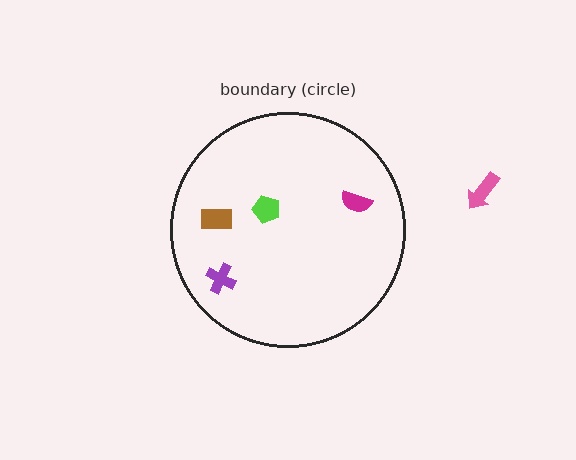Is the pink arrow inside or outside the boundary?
Outside.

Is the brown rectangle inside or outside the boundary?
Inside.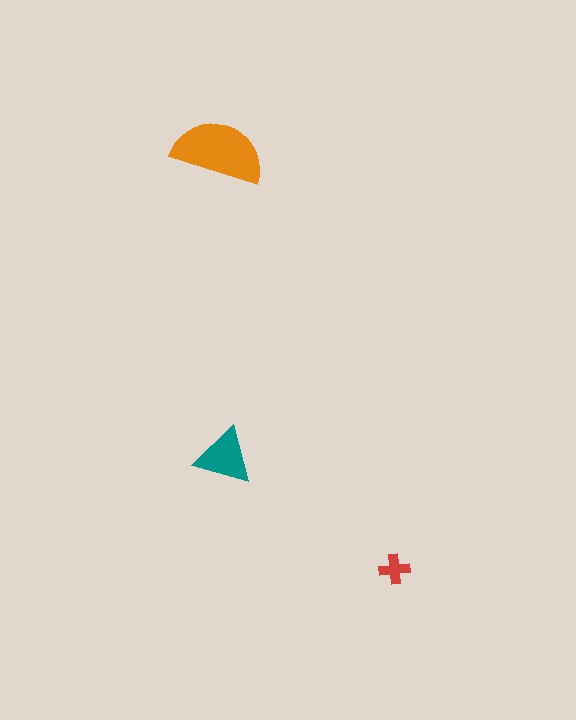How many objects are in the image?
There are 3 objects in the image.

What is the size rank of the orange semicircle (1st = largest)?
1st.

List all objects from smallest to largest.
The red cross, the teal triangle, the orange semicircle.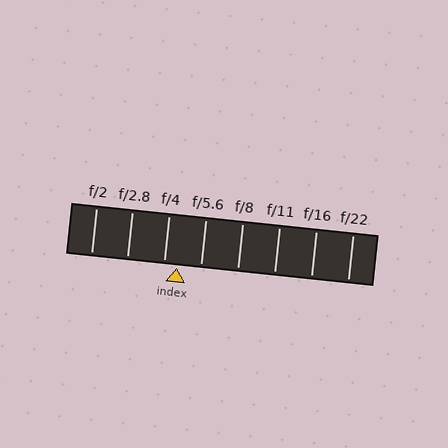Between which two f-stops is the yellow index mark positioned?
The index mark is between f/4 and f/5.6.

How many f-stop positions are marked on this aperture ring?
There are 8 f-stop positions marked.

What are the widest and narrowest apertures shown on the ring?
The widest aperture shown is f/2 and the narrowest is f/22.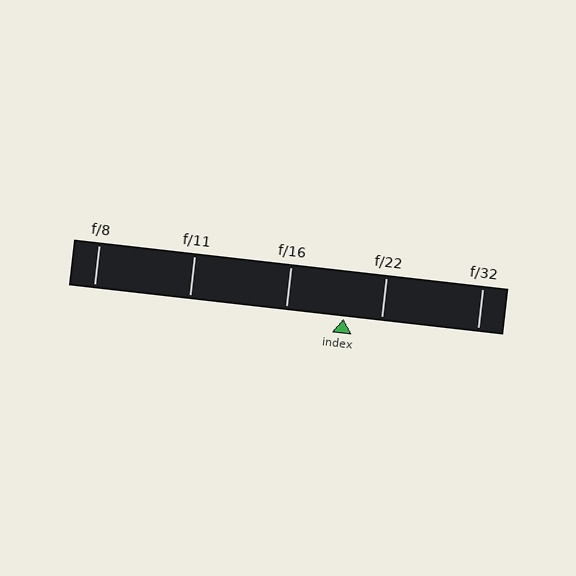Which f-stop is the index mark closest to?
The index mark is closest to f/22.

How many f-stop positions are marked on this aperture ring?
There are 5 f-stop positions marked.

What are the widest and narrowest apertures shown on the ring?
The widest aperture shown is f/8 and the narrowest is f/32.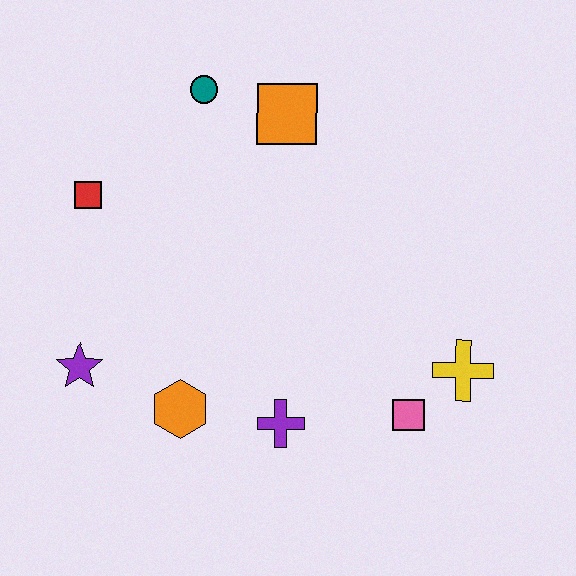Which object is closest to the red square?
The teal circle is closest to the red square.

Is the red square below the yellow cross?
No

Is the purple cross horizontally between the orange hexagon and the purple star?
No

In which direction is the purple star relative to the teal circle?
The purple star is below the teal circle.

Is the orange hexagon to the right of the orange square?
No